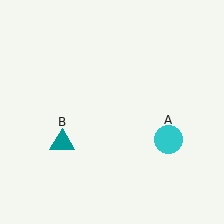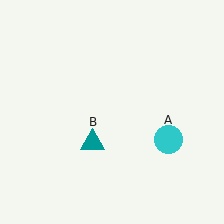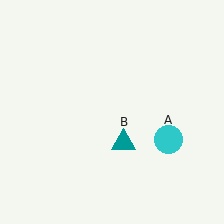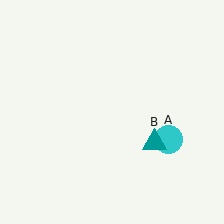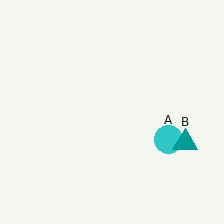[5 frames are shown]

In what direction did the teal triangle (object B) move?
The teal triangle (object B) moved right.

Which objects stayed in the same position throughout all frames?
Cyan circle (object A) remained stationary.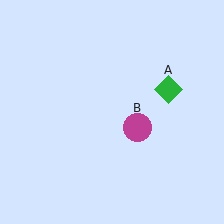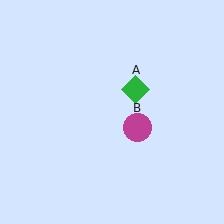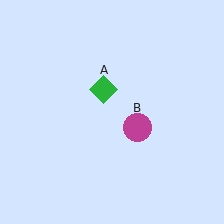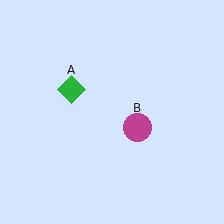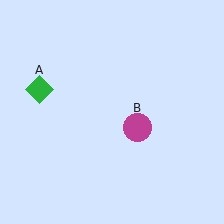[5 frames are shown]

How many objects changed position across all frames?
1 object changed position: green diamond (object A).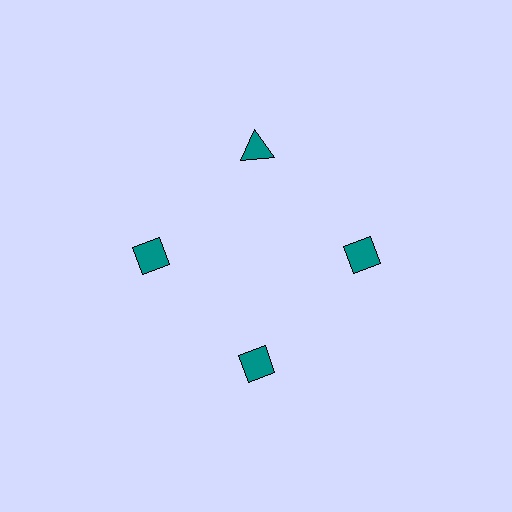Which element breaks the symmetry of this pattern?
The teal triangle at roughly the 12 o'clock position breaks the symmetry. All other shapes are teal diamonds.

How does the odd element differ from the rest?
It has a different shape: triangle instead of diamond.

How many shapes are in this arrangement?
There are 4 shapes arranged in a ring pattern.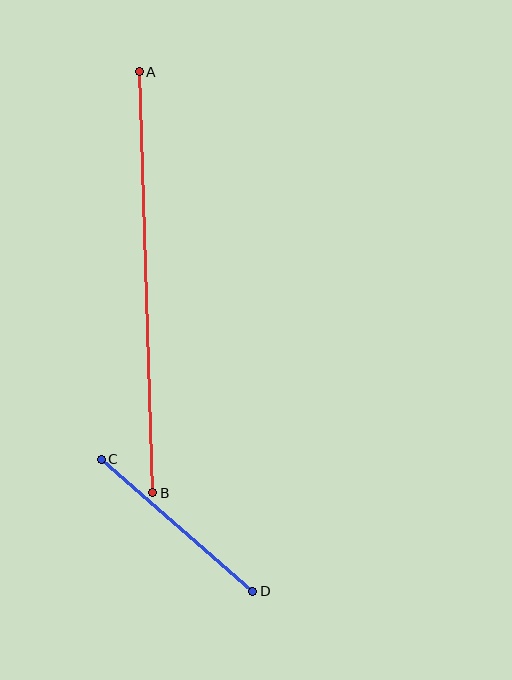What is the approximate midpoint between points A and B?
The midpoint is at approximately (146, 282) pixels.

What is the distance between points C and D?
The distance is approximately 201 pixels.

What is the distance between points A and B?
The distance is approximately 422 pixels.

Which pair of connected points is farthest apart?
Points A and B are farthest apart.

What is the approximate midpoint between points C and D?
The midpoint is at approximately (177, 525) pixels.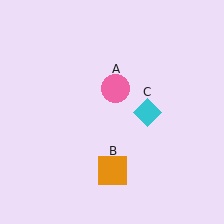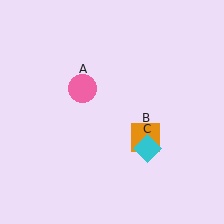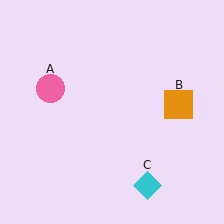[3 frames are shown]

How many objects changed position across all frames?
3 objects changed position: pink circle (object A), orange square (object B), cyan diamond (object C).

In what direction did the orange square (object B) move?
The orange square (object B) moved up and to the right.